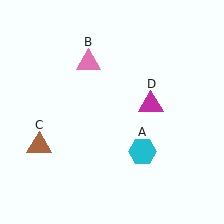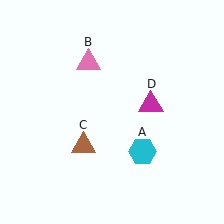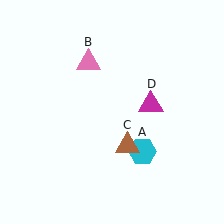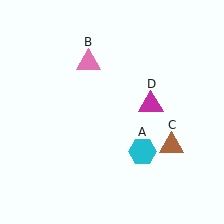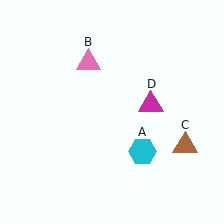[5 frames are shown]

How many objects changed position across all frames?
1 object changed position: brown triangle (object C).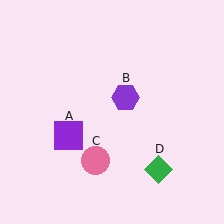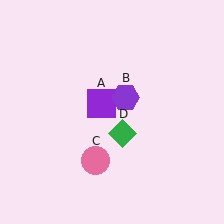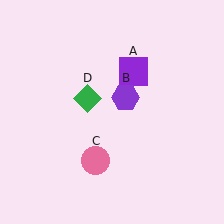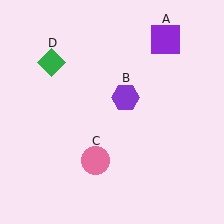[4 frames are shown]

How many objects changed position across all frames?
2 objects changed position: purple square (object A), green diamond (object D).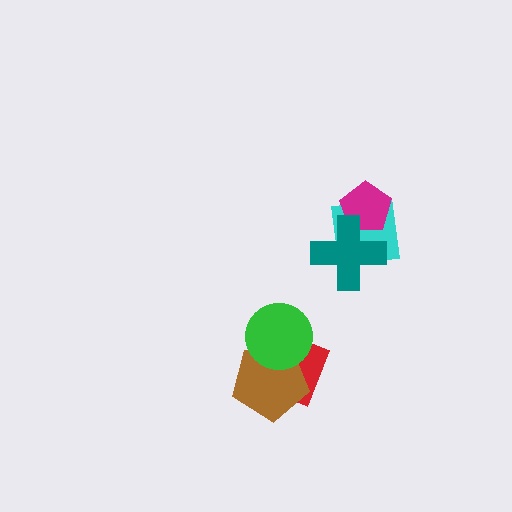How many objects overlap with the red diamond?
2 objects overlap with the red diamond.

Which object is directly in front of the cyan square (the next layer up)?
The magenta pentagon is directly in front of the cyan square.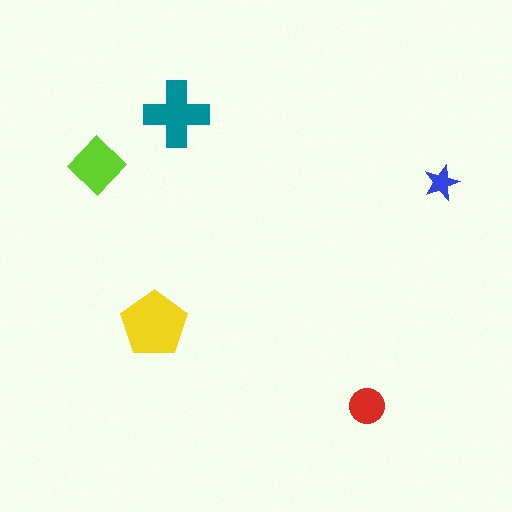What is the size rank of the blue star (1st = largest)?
5th.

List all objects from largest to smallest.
The yellow pentagon, the teal cross, the lime diamond, the red circle, the blue star.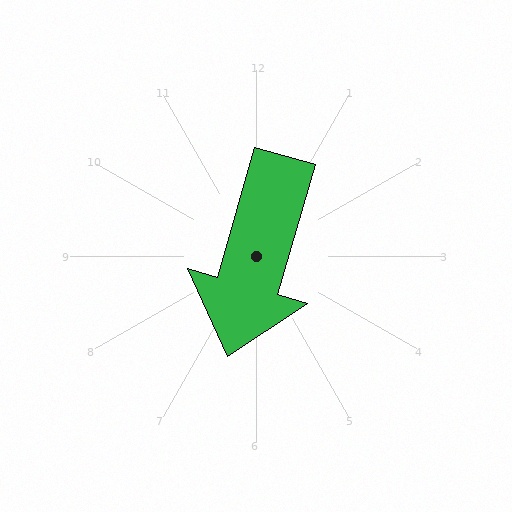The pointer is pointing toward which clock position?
Roughly 7 o'clock.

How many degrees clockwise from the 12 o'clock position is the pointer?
Approximately 196 degrees.